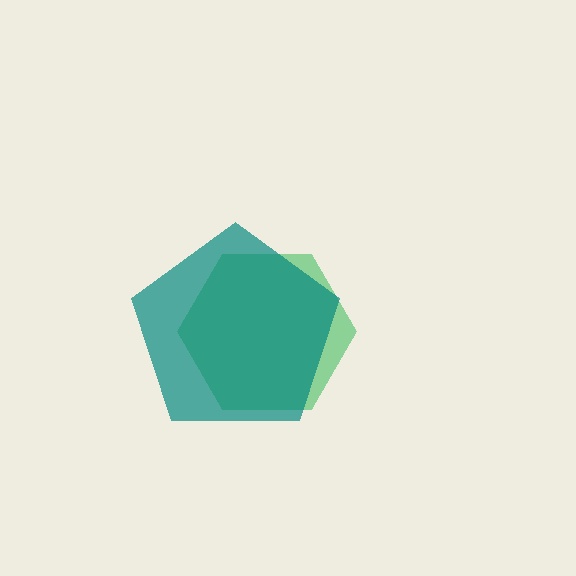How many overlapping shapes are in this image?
There are 2 overlapping shapes in the image.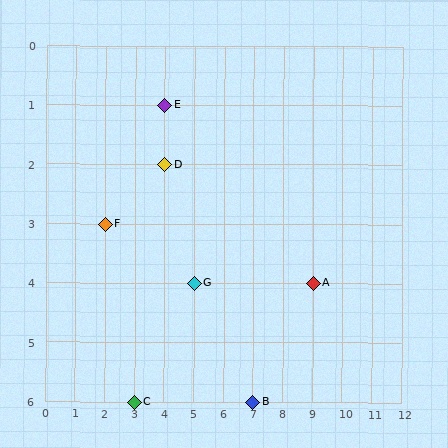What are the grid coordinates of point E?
Point E is at grid coordinates (4, 1).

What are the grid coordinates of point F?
Point F is at grid coordinates (2, 3).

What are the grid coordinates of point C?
Point C is at grid coordinates (3, 6).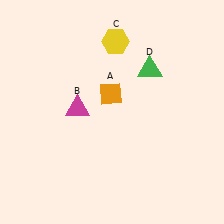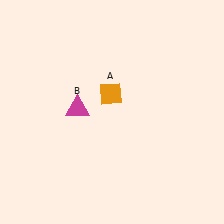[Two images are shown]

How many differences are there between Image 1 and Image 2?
There are 2 differences between the two images.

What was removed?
The green triangle (D), the yellow hexagon (C) were removed in Image 2.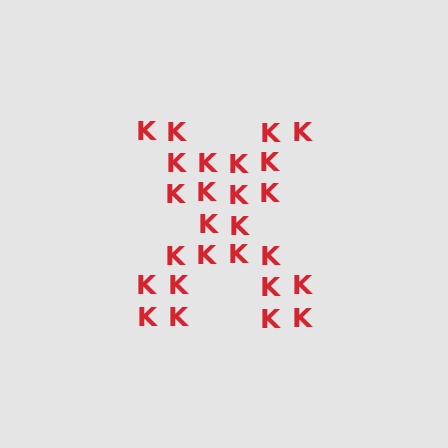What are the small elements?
The small elements are letter K's.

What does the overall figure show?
The overall figure shows the letter X.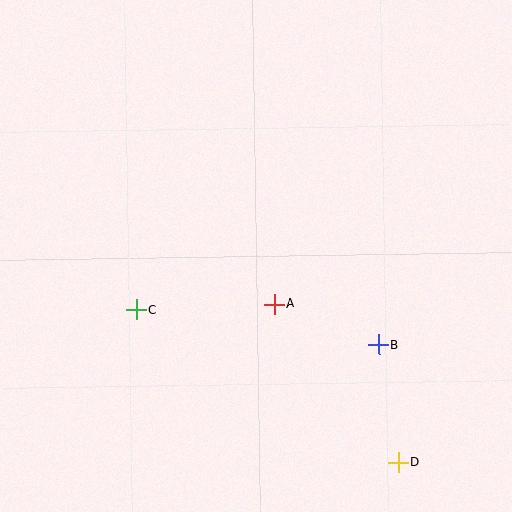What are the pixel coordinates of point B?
Point B is at (379, 345).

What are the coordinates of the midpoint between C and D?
The midpoint between C and D is at (267, 386).